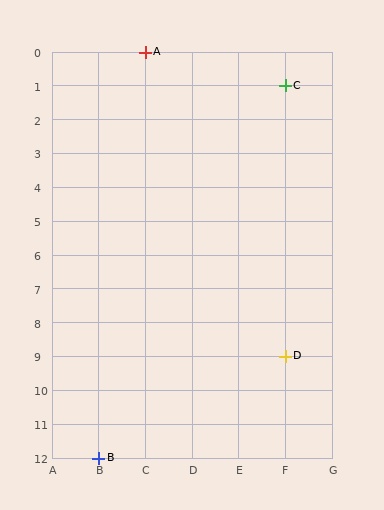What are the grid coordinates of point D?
Point D is at grid coordinates (F, 9).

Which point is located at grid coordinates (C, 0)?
Point A is at (C, 0).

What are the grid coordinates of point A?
Point A is at grid coordinates (C, 0).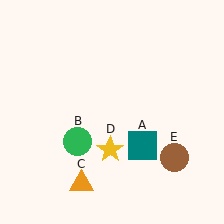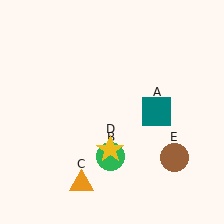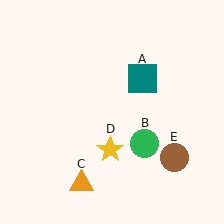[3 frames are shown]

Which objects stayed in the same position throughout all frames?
Orange triangle (object C) and yellow star (object D) and brown circle (object E) remained stationary.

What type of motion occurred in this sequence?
The teal square (object A), green circle (object B) rotated counterclockwise around the center of the scene.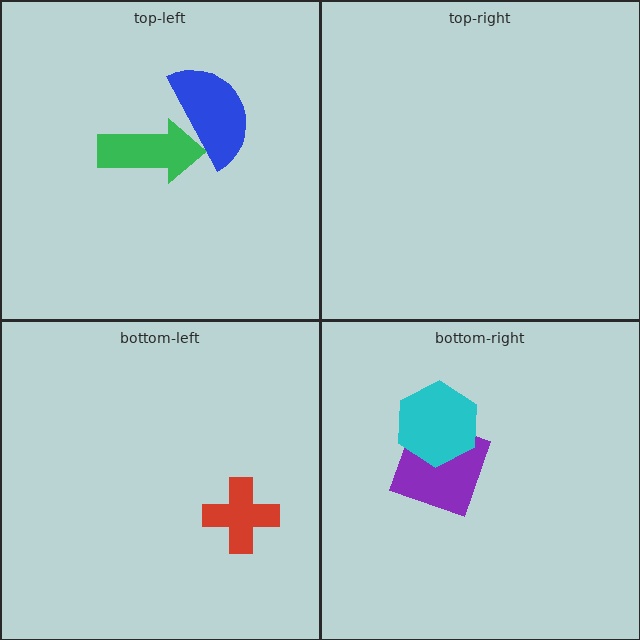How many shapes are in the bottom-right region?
2.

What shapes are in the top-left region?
The blue semicircle, the green arrow.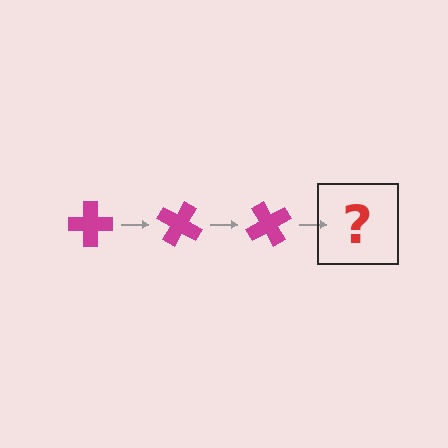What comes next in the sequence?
The next element should be a magenta cross rotated 90 degrees.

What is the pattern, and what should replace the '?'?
The pattern is that the cross rotates 30 degrees each step. The '?' should be a magenta cross rotated 90 degrees.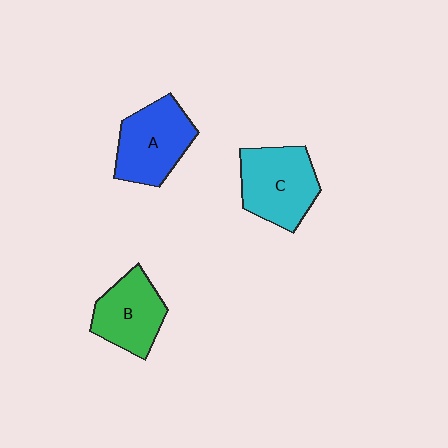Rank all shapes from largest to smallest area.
From largest to smallest: C (cyan), A (blue), B (green).